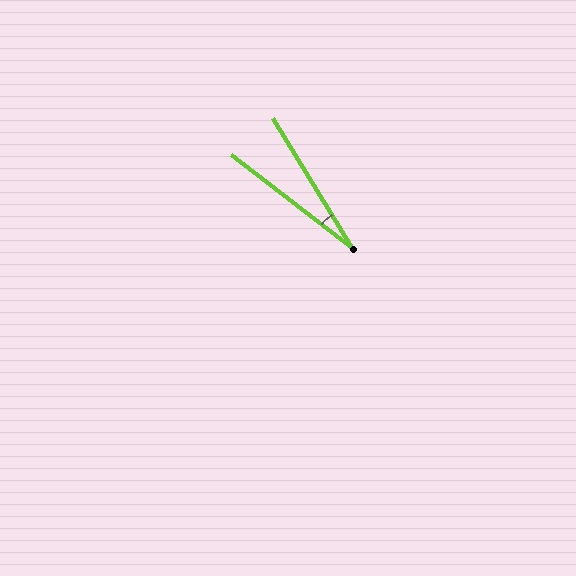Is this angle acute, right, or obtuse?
It is acute.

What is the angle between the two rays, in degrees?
Approximately 21 degrees.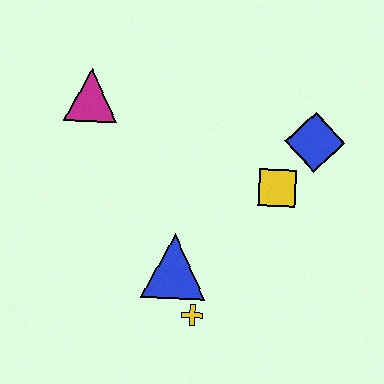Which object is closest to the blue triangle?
The yellow cross is closest to the blue triangle.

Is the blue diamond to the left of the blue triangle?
No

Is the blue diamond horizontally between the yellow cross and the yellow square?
No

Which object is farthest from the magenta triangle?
The yellow cross is farthest from the magenta triangle.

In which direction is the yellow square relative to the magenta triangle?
The yellow square is to the right of the magenta triangle.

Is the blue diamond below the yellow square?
No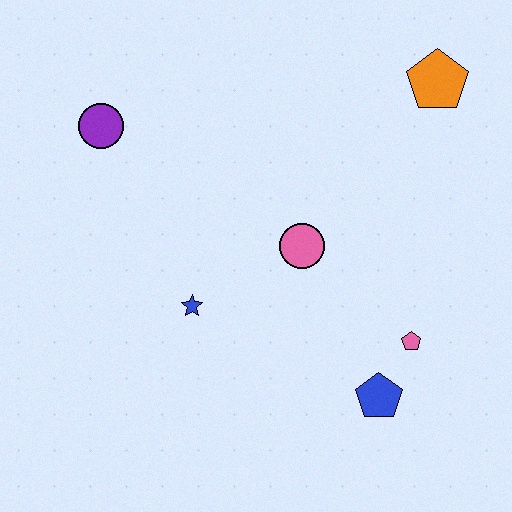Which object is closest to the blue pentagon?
The pink pentagon is closest to the blue pentagon.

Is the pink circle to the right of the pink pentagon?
No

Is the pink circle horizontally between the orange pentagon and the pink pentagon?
No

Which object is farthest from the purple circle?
The blue pentagon is farthest from the purple circle.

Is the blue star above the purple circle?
No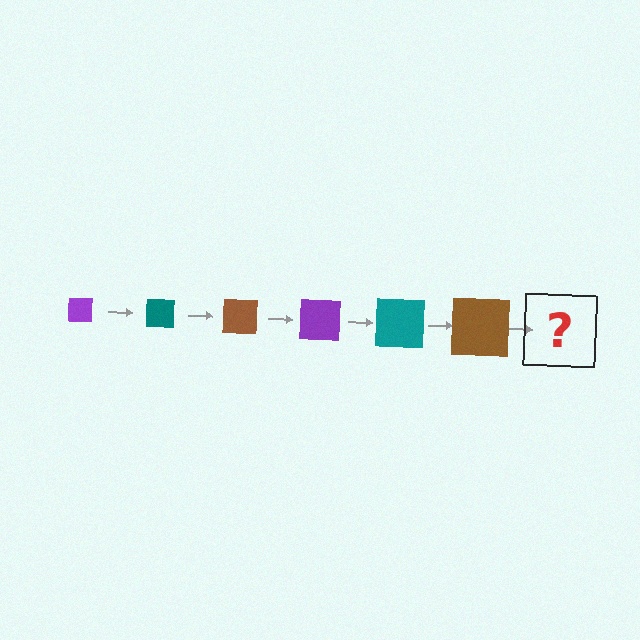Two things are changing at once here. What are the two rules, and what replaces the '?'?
The two rules are that the square grows larger each step and the color cycles through purple, teal, and brown. The '?' should be a purple square, larger than the previous one.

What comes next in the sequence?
The next element should be a purple square, larger than the previous one.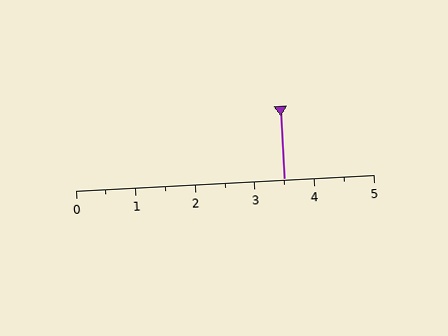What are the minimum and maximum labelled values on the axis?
The axis runs from 0 to 5.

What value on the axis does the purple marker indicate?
The marker indicates approximately 3.5.